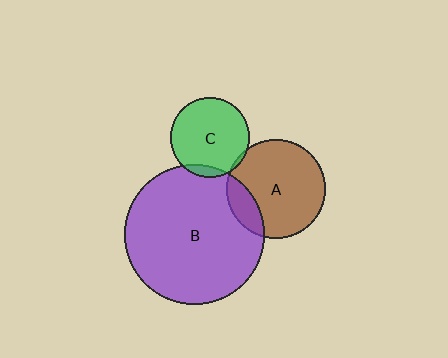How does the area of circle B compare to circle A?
Approximately 2.0 times.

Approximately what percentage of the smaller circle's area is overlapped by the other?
Approximately 5%.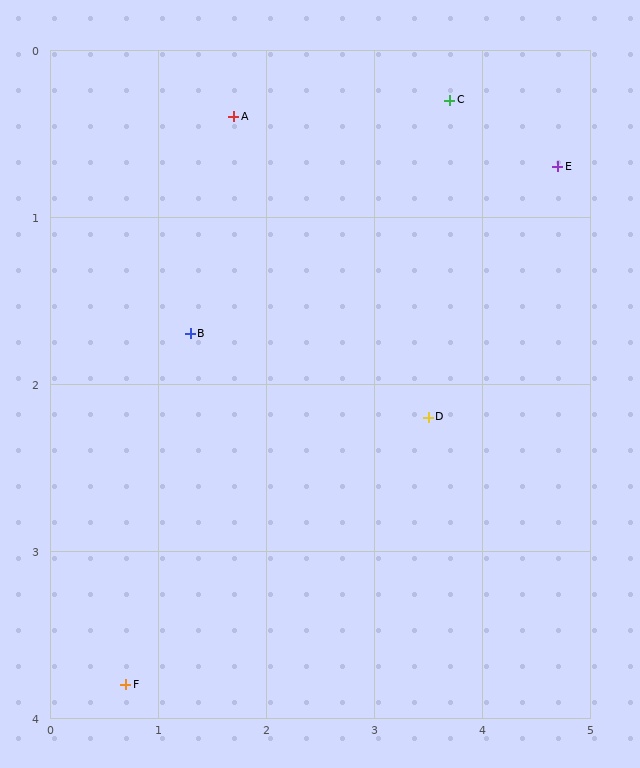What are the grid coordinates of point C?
Point C is at approximately (3.7, 0.3).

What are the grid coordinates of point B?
Point B is at approximately (1.3, 1.7).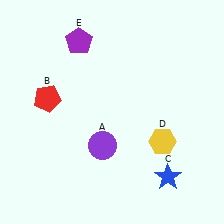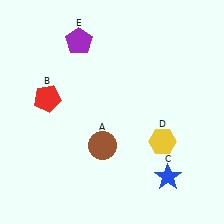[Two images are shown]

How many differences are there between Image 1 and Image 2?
There is 1 difference between the two images.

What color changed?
The circle (A) changed from purple in Image 1 to brown in Image 2.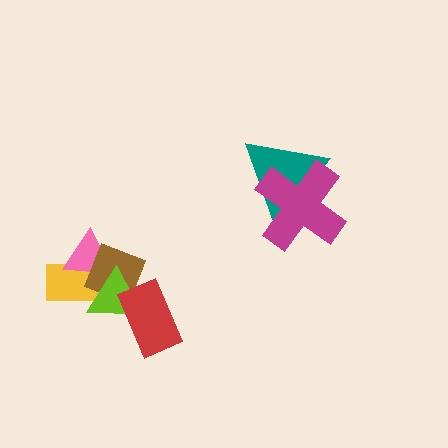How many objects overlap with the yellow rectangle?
3 objects overlap with the yellow rectangle.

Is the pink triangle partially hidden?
Yes, it is partially covered by another shape.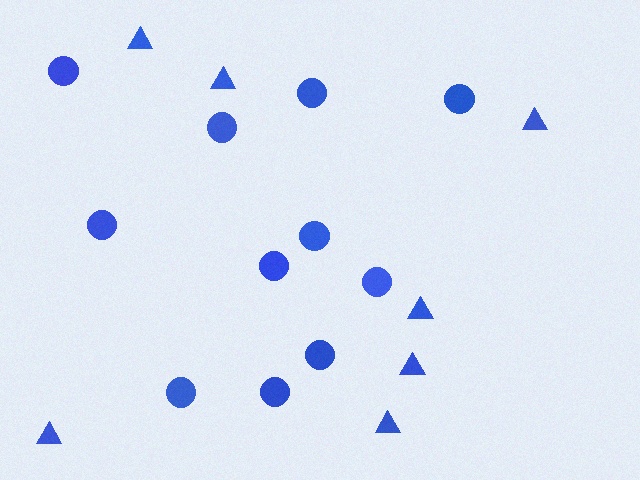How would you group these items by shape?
There are 2 groups: one group of triangles (7) and one group of circles (11).